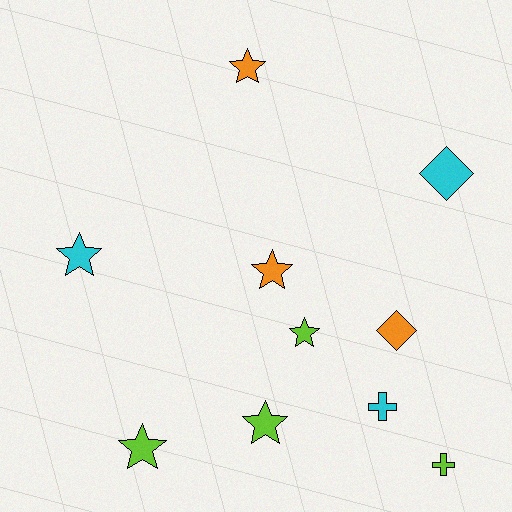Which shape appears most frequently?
Star, with 6 objects.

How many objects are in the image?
There are 10 objects.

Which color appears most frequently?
Lime, with 4 objects.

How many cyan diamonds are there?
There is 1 cyan diamond.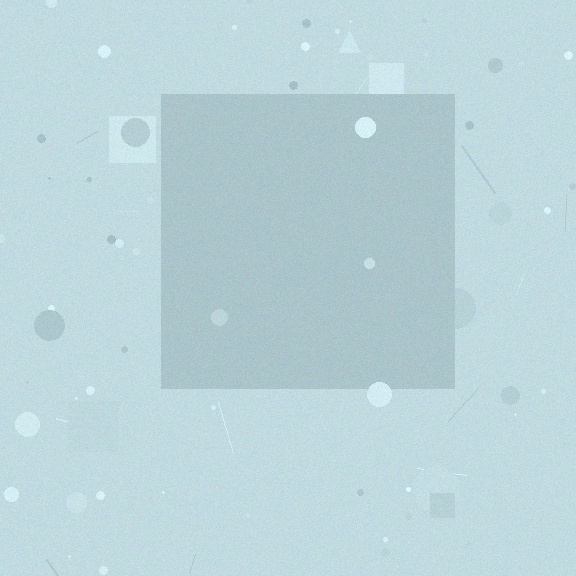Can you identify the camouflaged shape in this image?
The camouflaged shape is a square.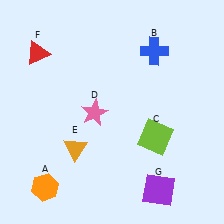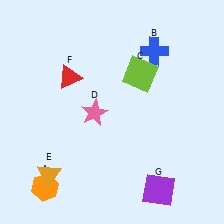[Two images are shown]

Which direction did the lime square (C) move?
The lime square (C) moved up.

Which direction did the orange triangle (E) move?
The orange triangle (E) moved down.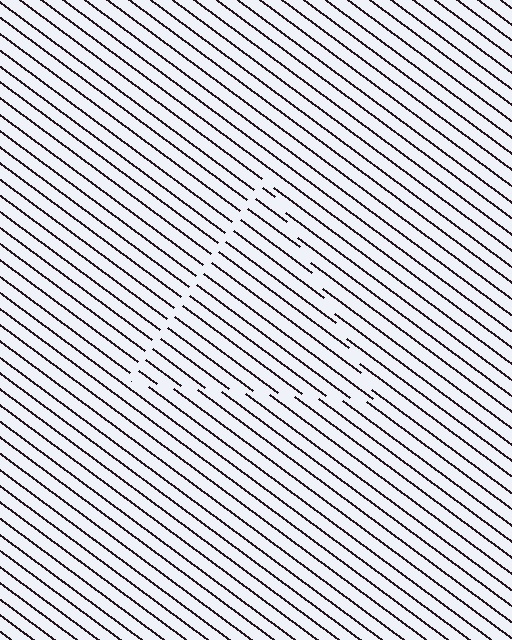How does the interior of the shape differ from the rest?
The interior of the shape contains the same grating, shifted by half a period — the contour is defined by the phase discontinuity where line-ends from the inner and outer gratings abut.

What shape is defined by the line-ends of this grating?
An illusory triangle. The interior of the shape contains the same grating, shifted by half a period — the contour is defined by the phase discontinuity where line-ends from the inner and outer gratings abut.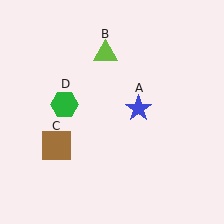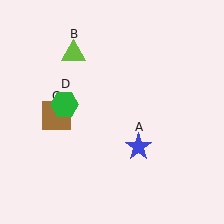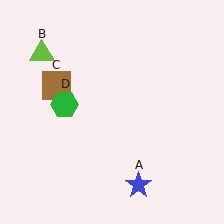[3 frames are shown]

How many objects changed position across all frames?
3 objects changed position: blue star (object A), lime triangle (object B), brown square (object C).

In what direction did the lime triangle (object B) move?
The lime triangle (object B) moved left.